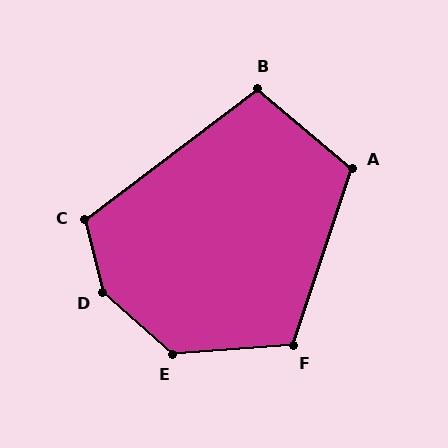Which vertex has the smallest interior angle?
B, at approximately 102 degrees.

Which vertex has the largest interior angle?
D, at approximately 145 degrees.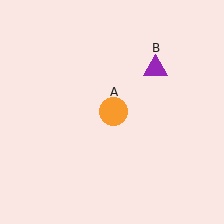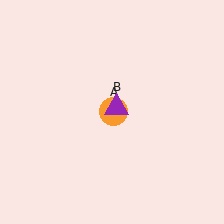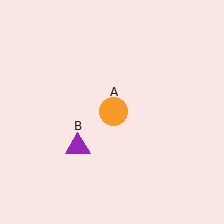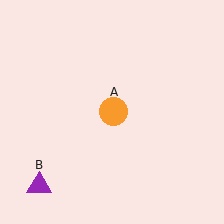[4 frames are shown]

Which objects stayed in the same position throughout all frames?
Orange circle (object A) remained stationary.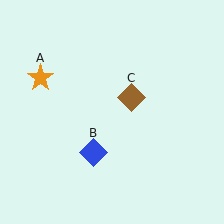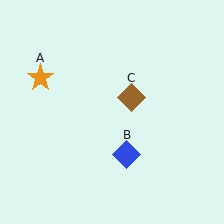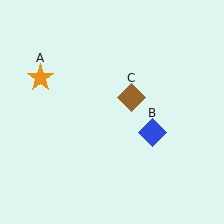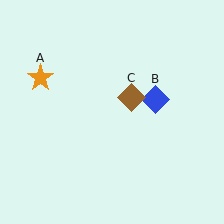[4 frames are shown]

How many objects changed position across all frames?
1 object changed position: blue diamond (object B).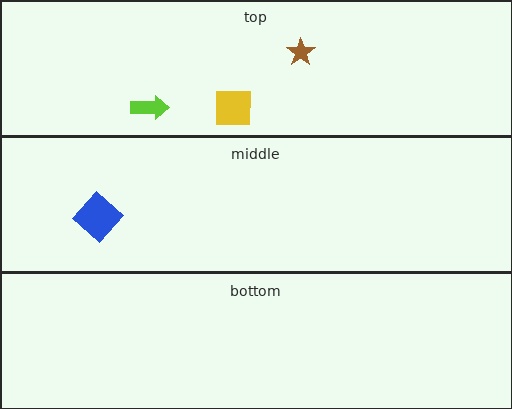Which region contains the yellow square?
The top region.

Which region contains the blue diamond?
The middle region.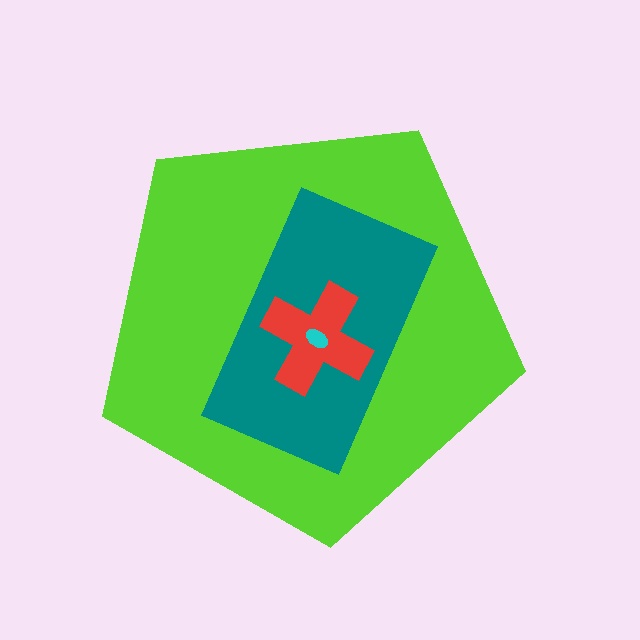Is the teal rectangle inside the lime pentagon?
Yes.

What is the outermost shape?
The lime pentagon.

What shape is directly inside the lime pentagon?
The teal rectangle.